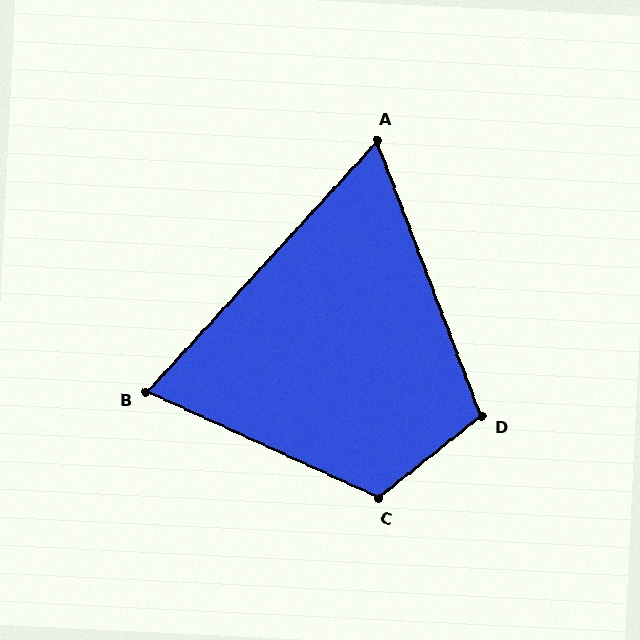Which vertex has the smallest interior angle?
A, at approximately 63 degrees.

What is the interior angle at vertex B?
Approximately 72 degrees (acute).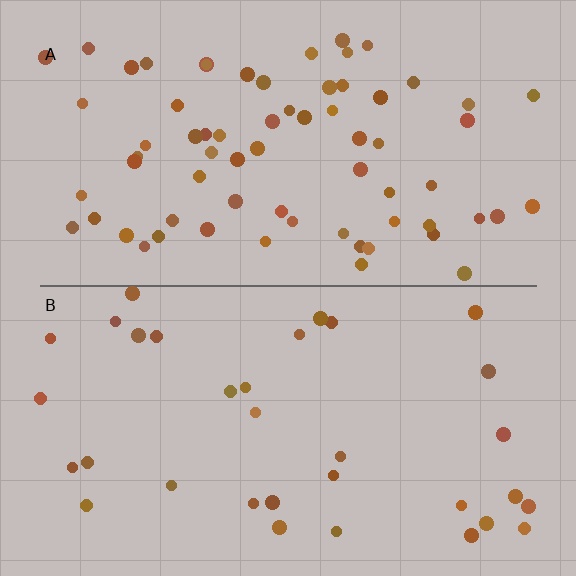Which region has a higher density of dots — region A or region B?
A (the top).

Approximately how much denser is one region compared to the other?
Approximately 2.1× — region A over region B.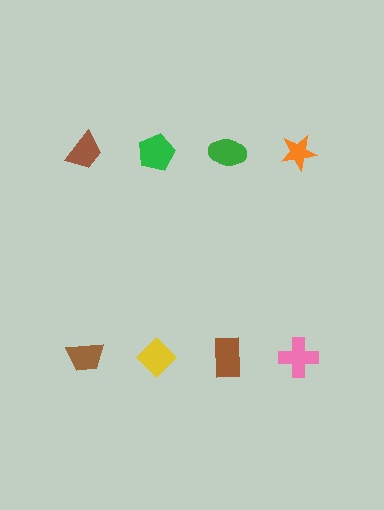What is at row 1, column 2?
A green pentagon.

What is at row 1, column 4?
An orange star.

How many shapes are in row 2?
4 shapes.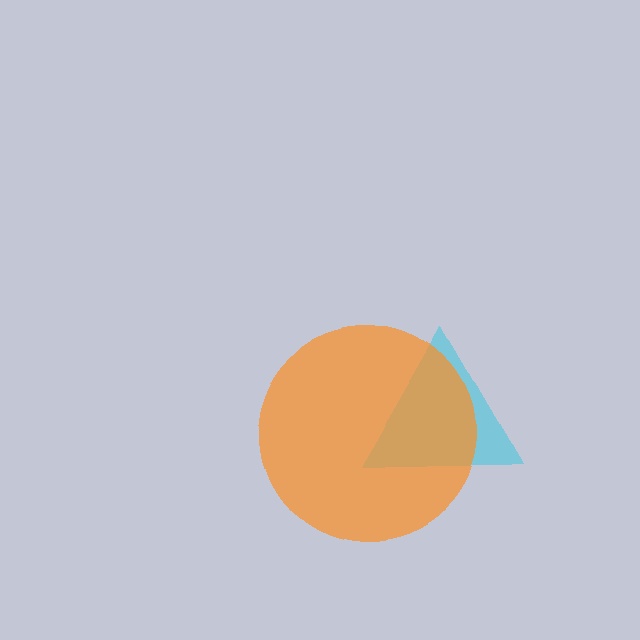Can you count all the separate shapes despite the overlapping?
Yes, there are 2 separate shapes.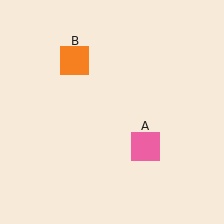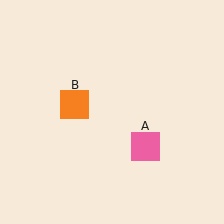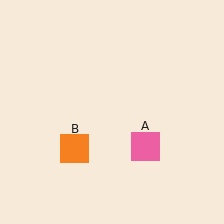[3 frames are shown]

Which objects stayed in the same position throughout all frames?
Pink square (object A) remained stationary.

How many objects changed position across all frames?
1 object changed position: orange square (object B).